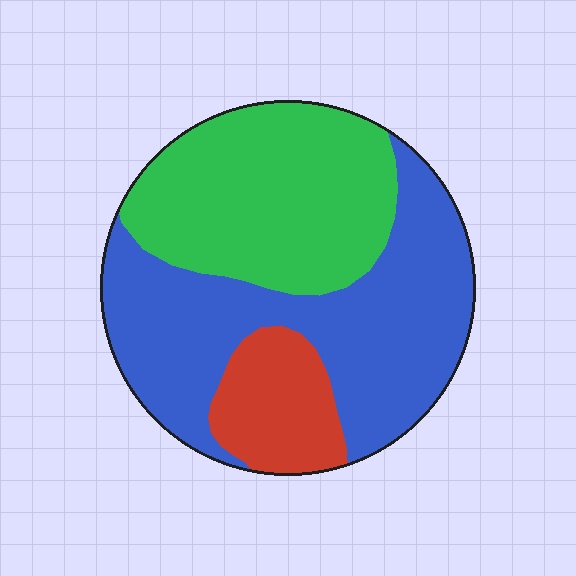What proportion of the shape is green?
Green covers 37% of the shape.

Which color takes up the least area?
Red, at roughly 15%.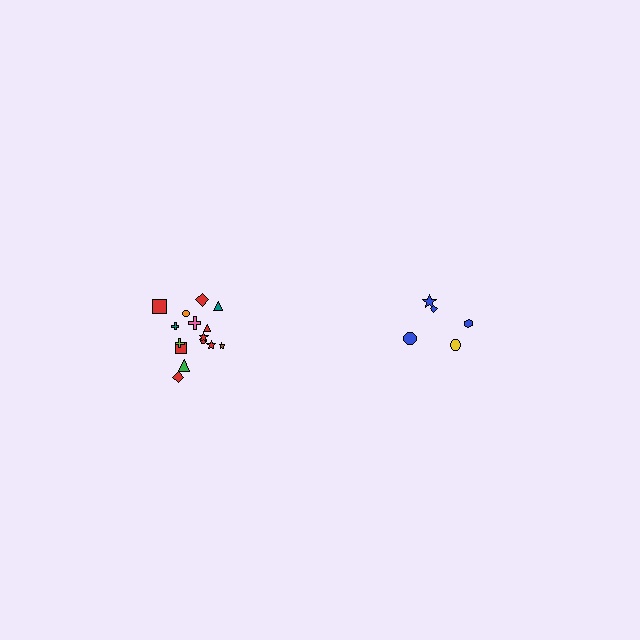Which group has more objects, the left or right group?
The left group.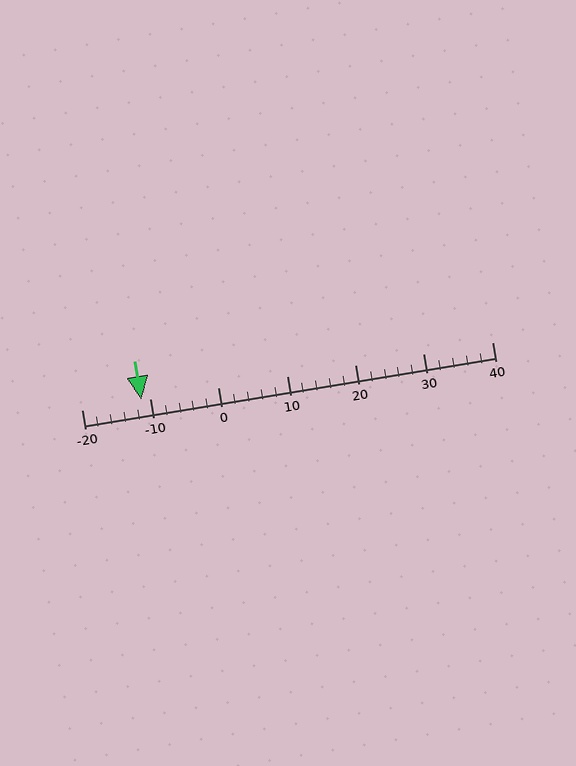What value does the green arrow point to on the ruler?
The green arrow points to approximately -11.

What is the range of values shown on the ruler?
The ruler shows values from -20 to 40.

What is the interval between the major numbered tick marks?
The major tick marks are spaced 10 units apart.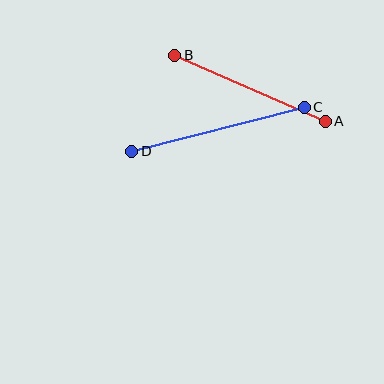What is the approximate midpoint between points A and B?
The midpoint is at approximately (250, 88) pixels.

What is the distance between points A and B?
The distance is approximately 164 pixels.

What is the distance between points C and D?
The distance is approximately 178 pixels.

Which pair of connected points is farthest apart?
Points C and D are farthest apart.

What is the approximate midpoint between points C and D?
The midpoint is at approximately (218, 129) pixels.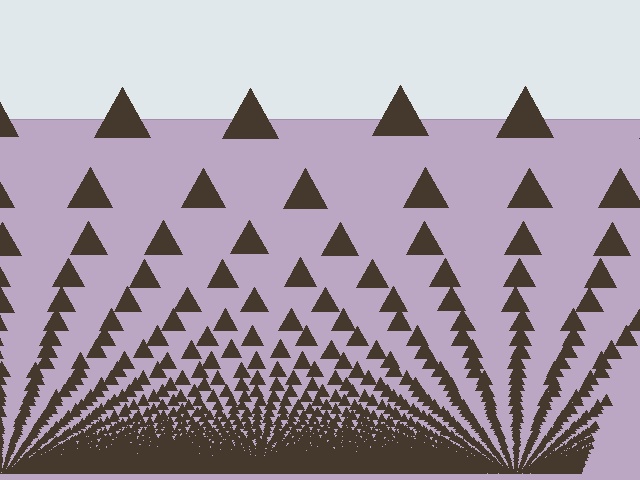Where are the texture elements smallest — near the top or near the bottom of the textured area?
Near the bottom.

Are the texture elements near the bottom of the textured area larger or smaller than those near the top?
Smaller. The gradient is inverted — elements near the bottom are smaller and denser.